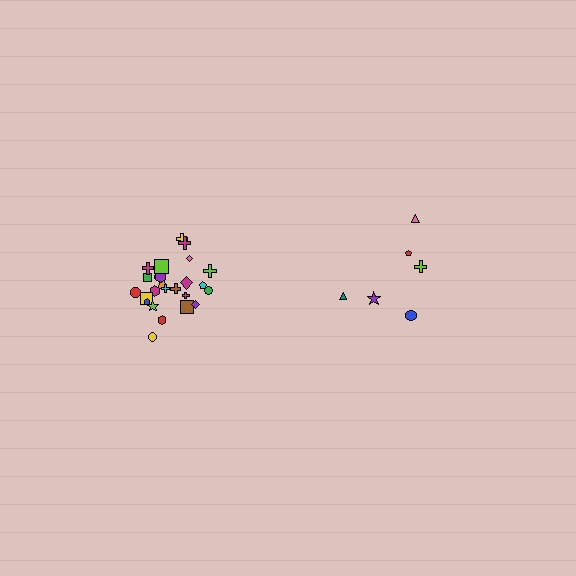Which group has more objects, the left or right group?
The left group.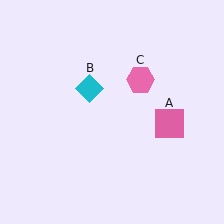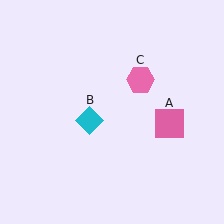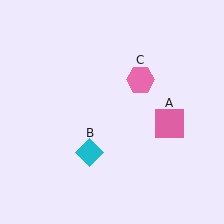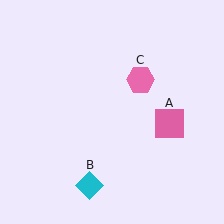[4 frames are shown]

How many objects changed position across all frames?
1 object changed position: cyan diamond (object B).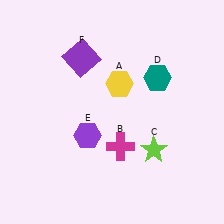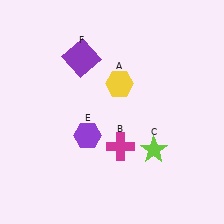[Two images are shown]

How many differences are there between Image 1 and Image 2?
There is 1 difference between the two images.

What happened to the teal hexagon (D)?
The teal hexagon (D) was removed in Image 2. It was in the top-right area of Image 1.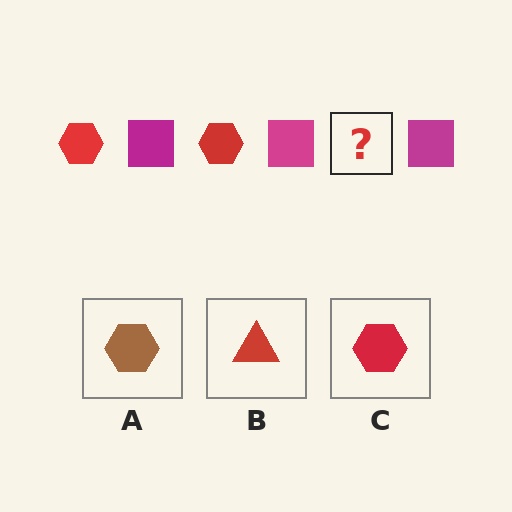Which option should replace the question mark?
Option C.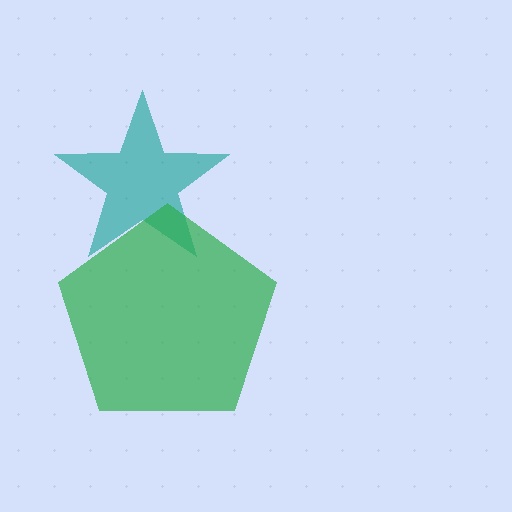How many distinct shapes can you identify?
There are 2 distinct shapes: a teal star, a green pentagon.